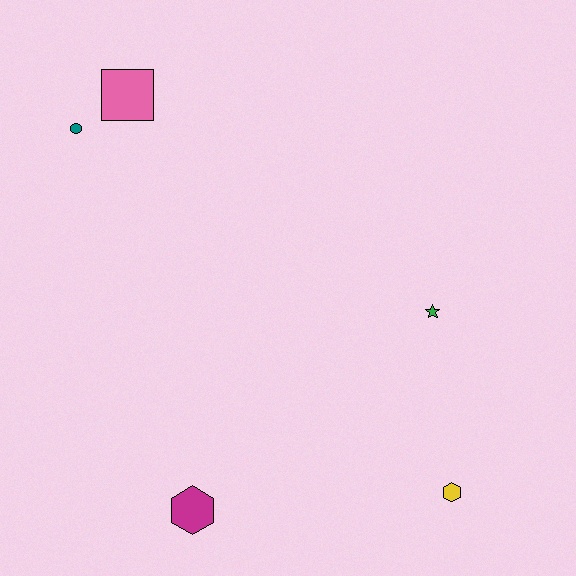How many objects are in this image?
There are 5 objects.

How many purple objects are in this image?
There are no purple objects.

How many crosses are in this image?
There are no crosses.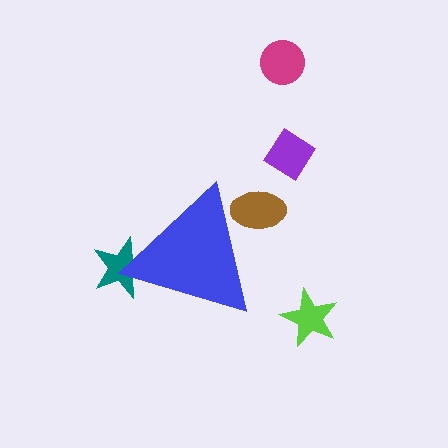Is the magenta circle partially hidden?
No, the magenta circle is fully visible.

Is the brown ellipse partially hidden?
Yes, the brown ellipse is partially hidden behind the blue triangle.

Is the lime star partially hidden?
No, the lime star is fully visible.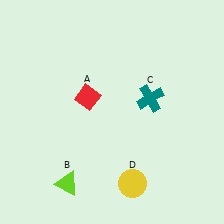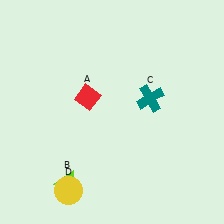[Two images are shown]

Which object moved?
The yellow circle (D) moved left.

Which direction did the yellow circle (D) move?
The yellow circle (D) moved left.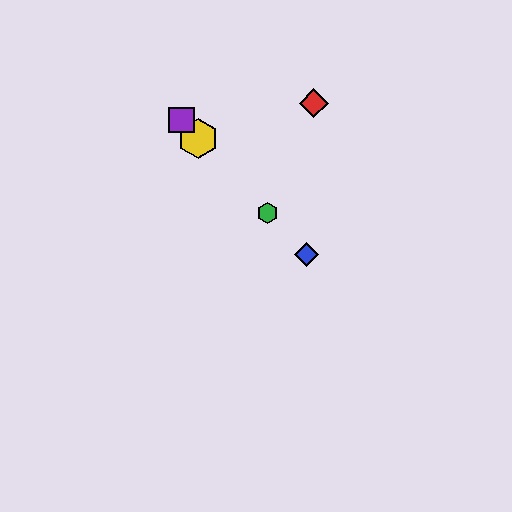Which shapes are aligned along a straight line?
The blue diamond, the green hexagon, the yellow hexagon, the purple square are aligned along a straight line.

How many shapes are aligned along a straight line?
4 shapes (the blue diamond, the green hexagon, the yellow hexagon, the purple square) are aligned along a straight line.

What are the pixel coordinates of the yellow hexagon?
The yellow hexagon is at (198, 138).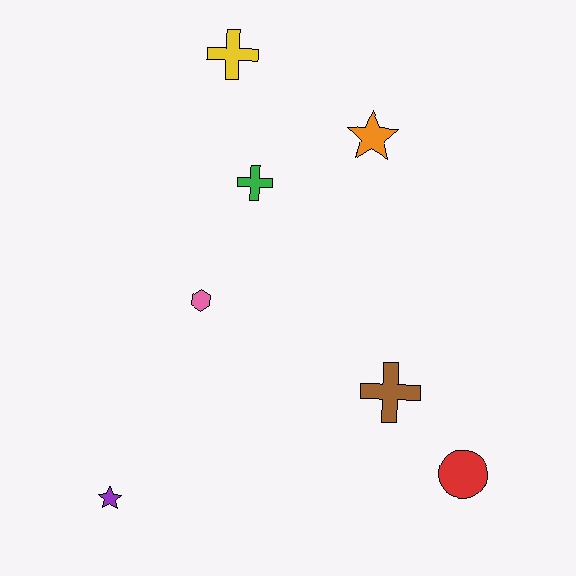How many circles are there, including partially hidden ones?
There is 1 circle.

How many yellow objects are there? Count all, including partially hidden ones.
There is 1 yellow object.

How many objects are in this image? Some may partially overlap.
There are 7 objects.